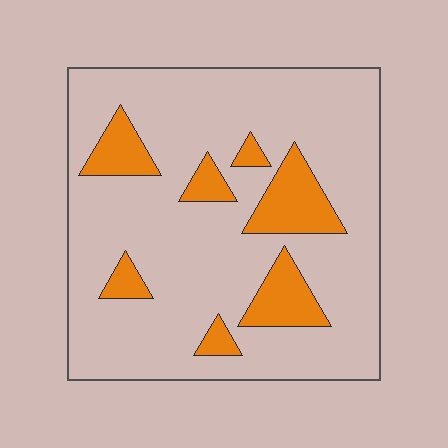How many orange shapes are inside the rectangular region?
7.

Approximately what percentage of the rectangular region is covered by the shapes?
Approximately 15%.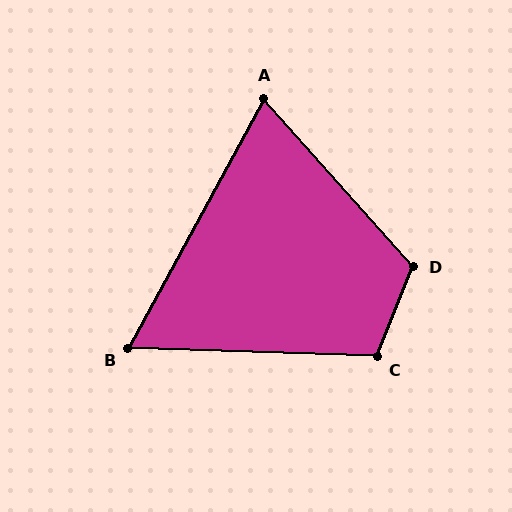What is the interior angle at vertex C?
Approximately 110 degrees (obtuse).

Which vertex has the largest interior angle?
D, at approximately 117 degrees.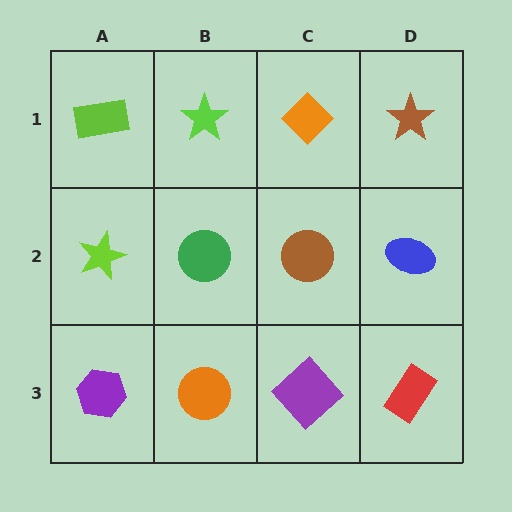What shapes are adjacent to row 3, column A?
A lime star (row 2, column A), an orange circle (row 3, column B).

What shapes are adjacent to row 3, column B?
A green circle (row 2, column B), a purple hexagon (row 3, column A), a purple diamond (row 3, column C).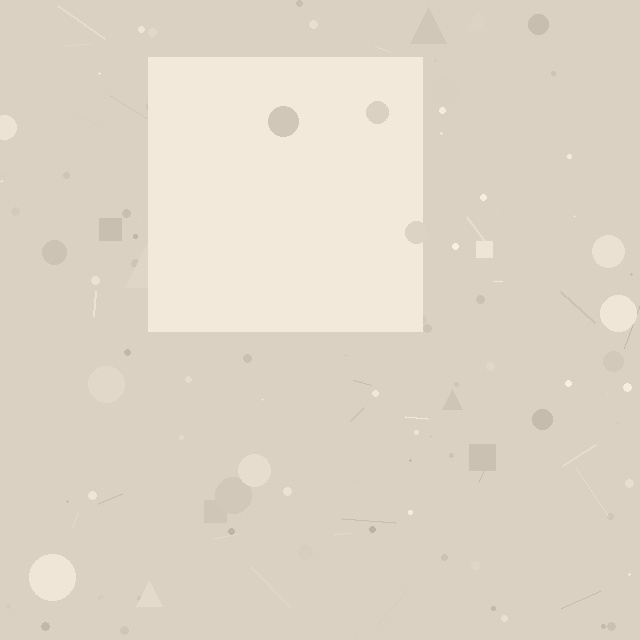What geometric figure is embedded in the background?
A square is embedded in the background.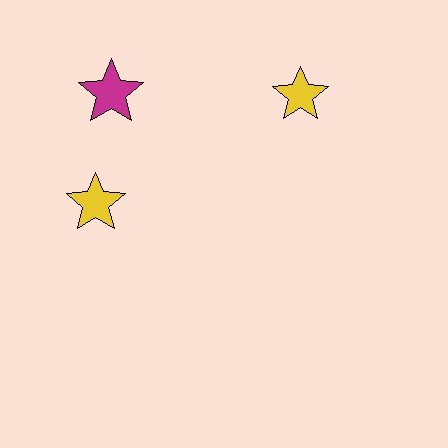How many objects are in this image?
There are 3 objects.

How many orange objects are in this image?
There are no orange objects.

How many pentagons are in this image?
There are no pentagons.